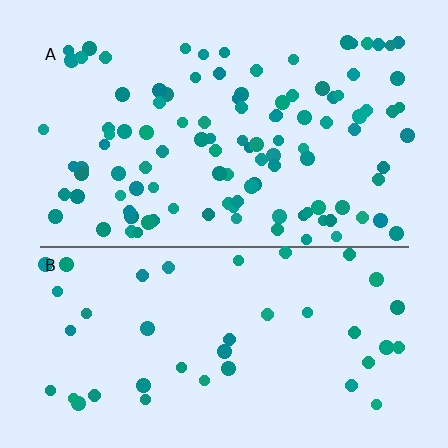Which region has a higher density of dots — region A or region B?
A (the top).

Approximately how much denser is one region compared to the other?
Approximately 2.6× — region A over region B.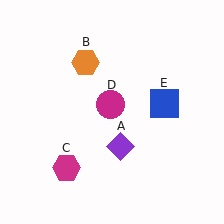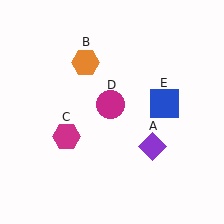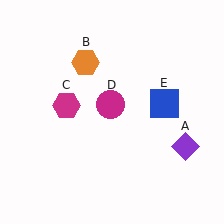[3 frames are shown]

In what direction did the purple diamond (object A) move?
The purple diamond (object A) moved right.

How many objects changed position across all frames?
2 objects changed position: purple diamond (object A), magenta hexagon (object C).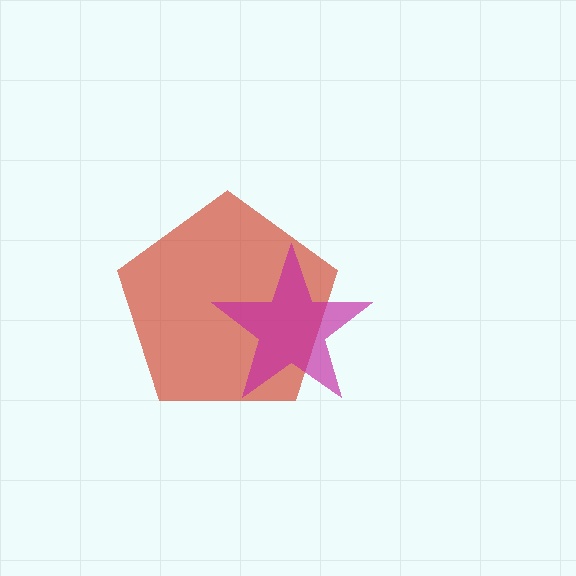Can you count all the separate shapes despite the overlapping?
Yes, there are 2 separate shapes.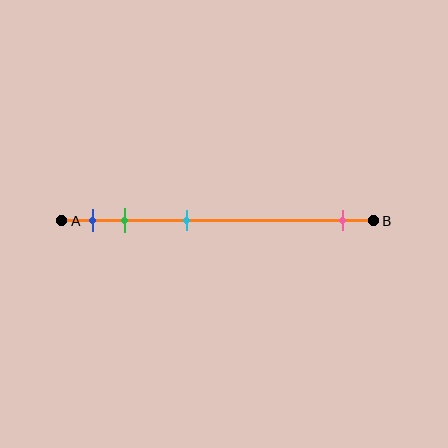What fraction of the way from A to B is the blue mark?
The blue mark is approximately 10% (0.1) of the way from A to B.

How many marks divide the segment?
There are 4 marks dividing the segment.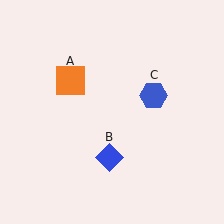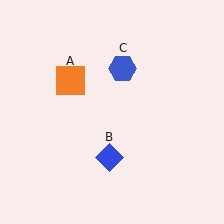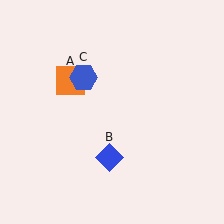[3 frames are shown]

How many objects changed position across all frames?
1 object changed position: blue hexagon (object C).